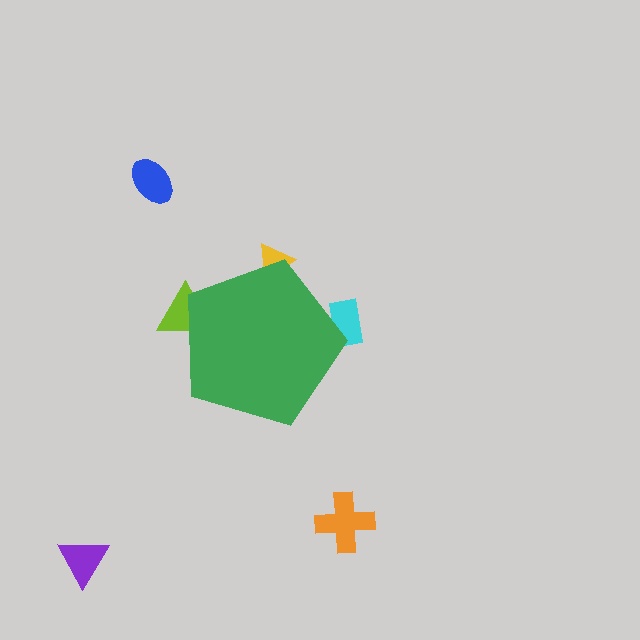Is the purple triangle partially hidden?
No, the purple triangle is fully visible.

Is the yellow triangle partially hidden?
Yes, the yellow triangle is partially hidden behind the green pentagon.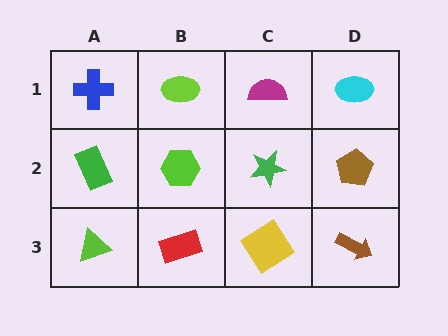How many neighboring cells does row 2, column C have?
4.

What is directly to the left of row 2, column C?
A lime hexagon.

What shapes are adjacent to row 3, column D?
A brown pentagon (row 2, column D), a yellow diamond (row 3, column C).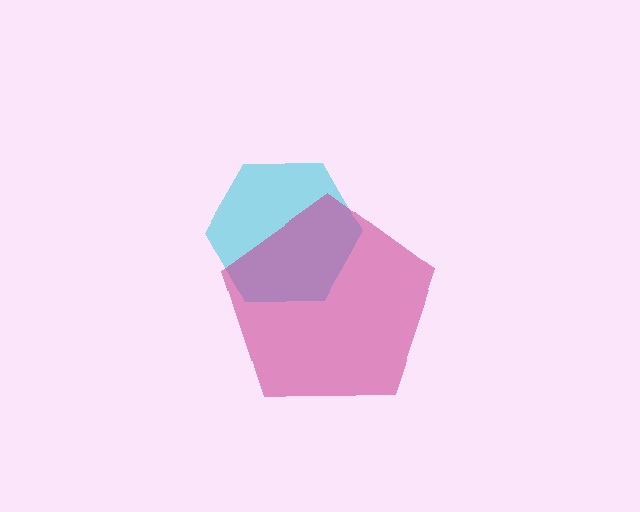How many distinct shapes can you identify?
There are 2 distinct shapes: a cyan hexagon, a magenta pentagon.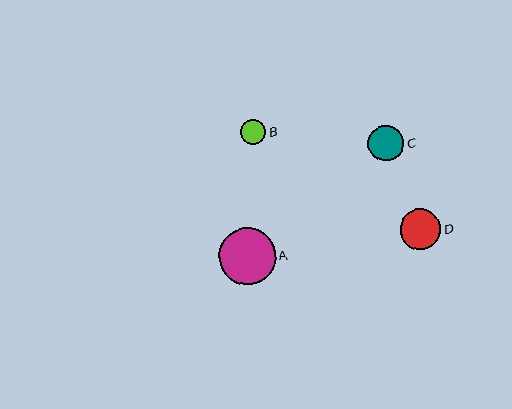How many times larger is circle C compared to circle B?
Circle C is approximately 1.4 times the size of circle B.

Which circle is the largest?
Circle A is the largest with a size of approximately 56 pixels.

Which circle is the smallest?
Circle B is the smallest with a size of approximately 25 pixels.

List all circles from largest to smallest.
From largest to smallest: A, D, C, B.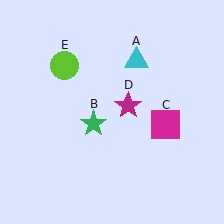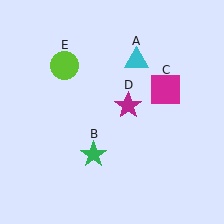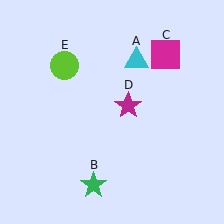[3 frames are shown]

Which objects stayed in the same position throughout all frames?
Cyan triangle (object A) and magenta star (object D) and lime circle (object E) remained stationary.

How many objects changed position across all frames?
2 objects changed position: green star (object B), magenta square (object C).